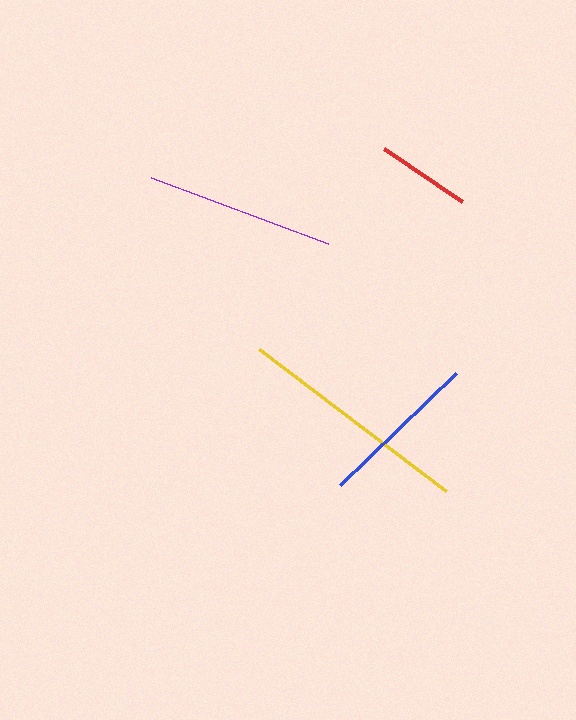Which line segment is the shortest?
The red line is the shortest at approximately 94 pixels.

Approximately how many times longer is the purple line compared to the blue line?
The purple line is approximately 1.2 times the length of the blue line.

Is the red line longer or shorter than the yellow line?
The yellow line is longer than the red line.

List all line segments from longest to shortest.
From longest to shortest: yellow, purple, blue, red.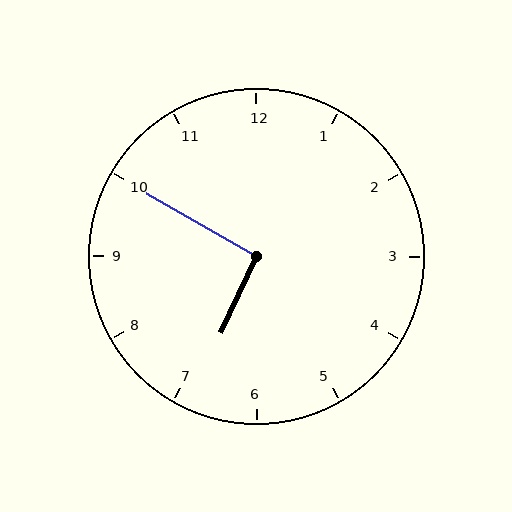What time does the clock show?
6:50.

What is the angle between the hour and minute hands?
Approximately 95 degrees.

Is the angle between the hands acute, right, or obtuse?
It is right.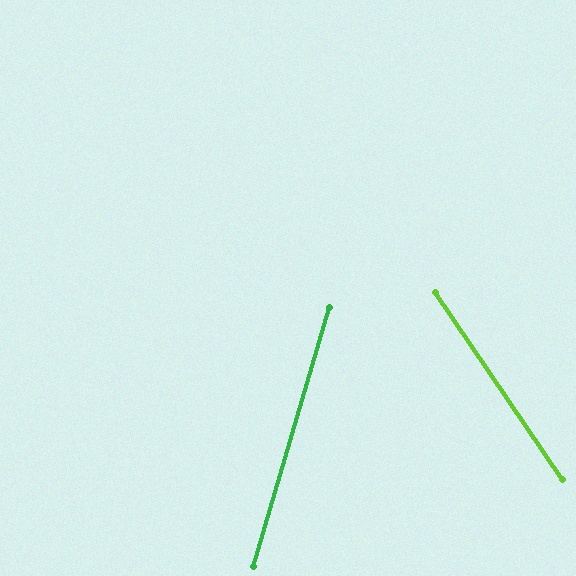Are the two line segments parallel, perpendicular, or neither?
Neither parallel nor perpendicular — they differ by about 51°.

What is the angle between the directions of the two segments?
Approximately 51 degrees.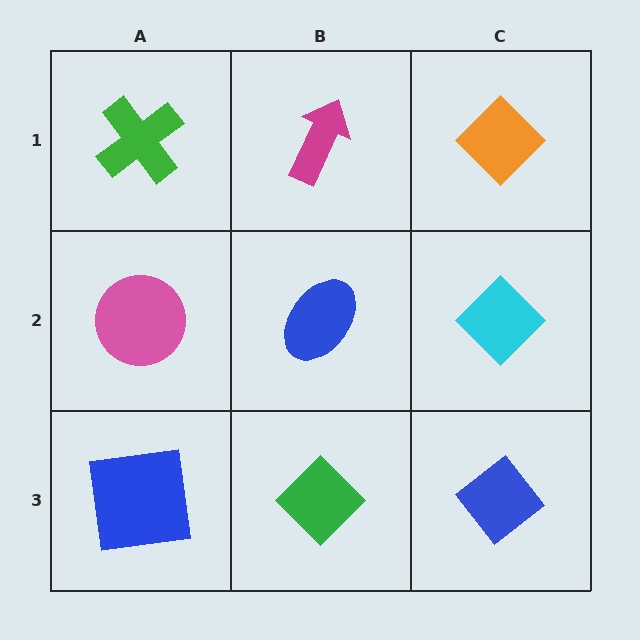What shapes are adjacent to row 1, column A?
A pink circle (row 2, column A), a magenta arrow (row 1, column B).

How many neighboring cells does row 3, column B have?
3.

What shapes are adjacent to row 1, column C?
A cyan diamond (row 2, column C), a magenta arrow (row 1, column B).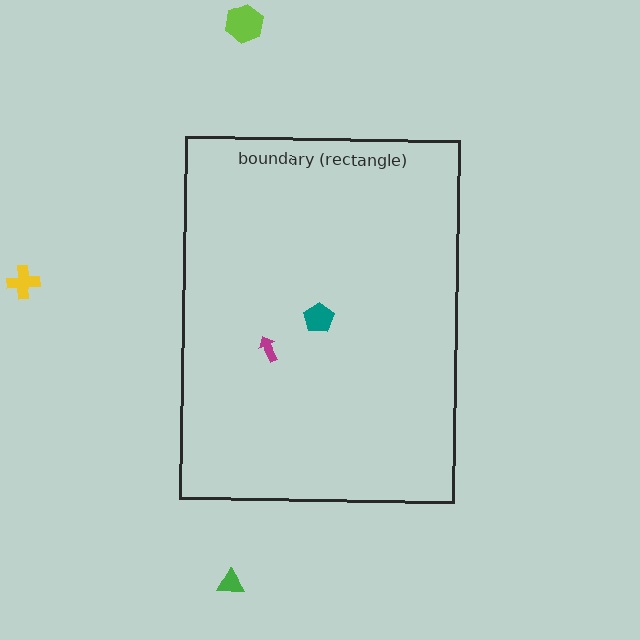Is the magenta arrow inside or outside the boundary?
Inside.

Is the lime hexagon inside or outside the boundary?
Outside.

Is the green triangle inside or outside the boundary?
Outside.